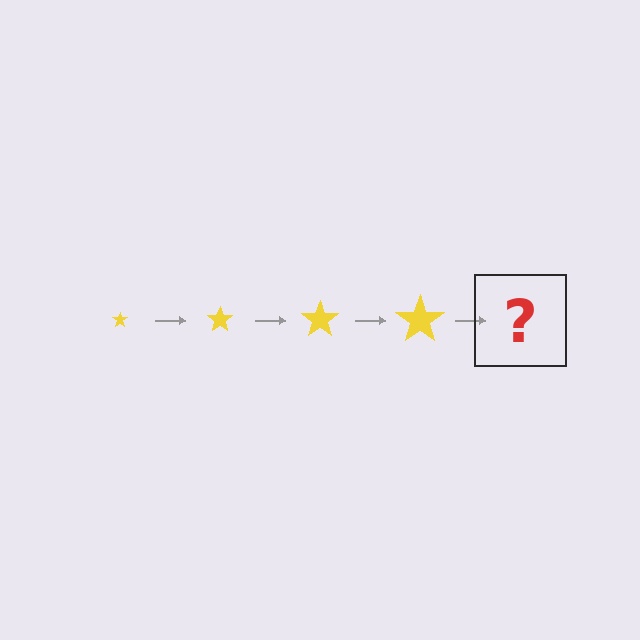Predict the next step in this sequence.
The next step is a yellow star, larger than the previous one.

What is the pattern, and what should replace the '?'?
The pattern is that the star gets progressively larger each step. The '?' should be a yellow star, larger than the previous one.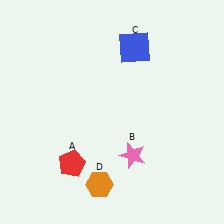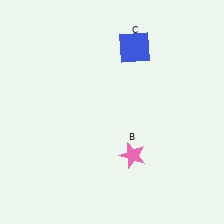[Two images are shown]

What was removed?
The orange hexagon (D), the red pentagon (A) were removed in Image 2.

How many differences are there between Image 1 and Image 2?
There are 2 differences between the two images.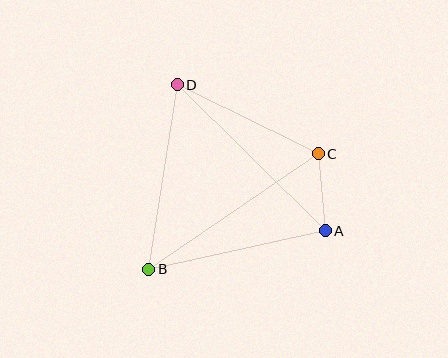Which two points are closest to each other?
Points A and C are closest to each other.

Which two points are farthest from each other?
Points A and D are farthest from each other.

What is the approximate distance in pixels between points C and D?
The distance between C and D is approximately 157 pixels.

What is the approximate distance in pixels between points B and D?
The distance between B and D is approximately 186 pixels.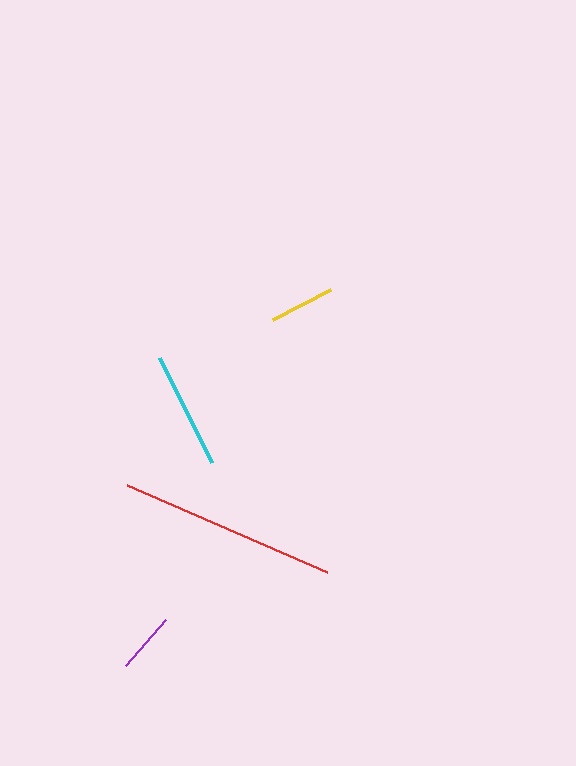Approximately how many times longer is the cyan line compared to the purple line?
The cyan line is approximately 1.9 times the length of the purple line.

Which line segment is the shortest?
The purple line is the shortest at approximately 61 pixels.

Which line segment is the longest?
The red line is the longest at approximately 219 pixels.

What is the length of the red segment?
The red segment is approximately 219 pixels long.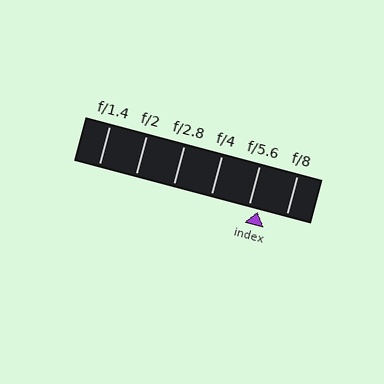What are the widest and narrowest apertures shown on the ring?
The widest aperture shown is f/1.4 and the narrowest is f/8.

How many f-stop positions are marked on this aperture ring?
There are 6 f-stop positions marked.